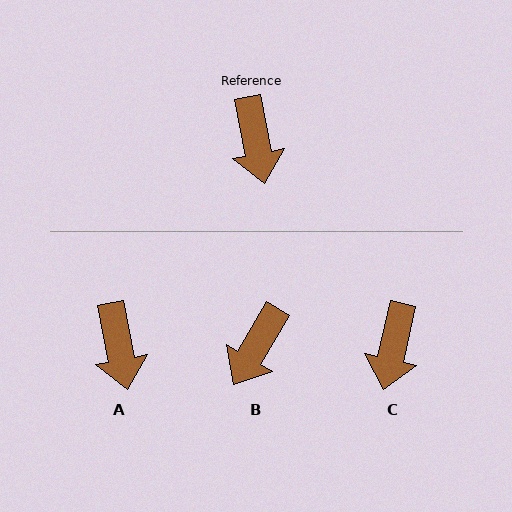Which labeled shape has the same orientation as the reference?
A.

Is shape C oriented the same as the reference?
No, it is off by about 24 degrees.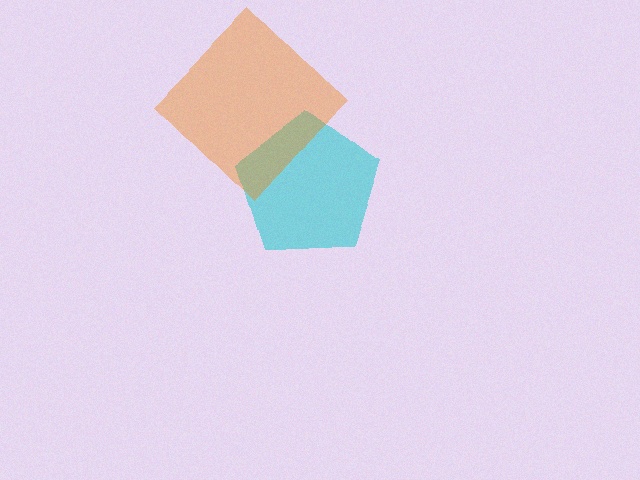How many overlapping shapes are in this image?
There are 2 overlapping shapes in the image.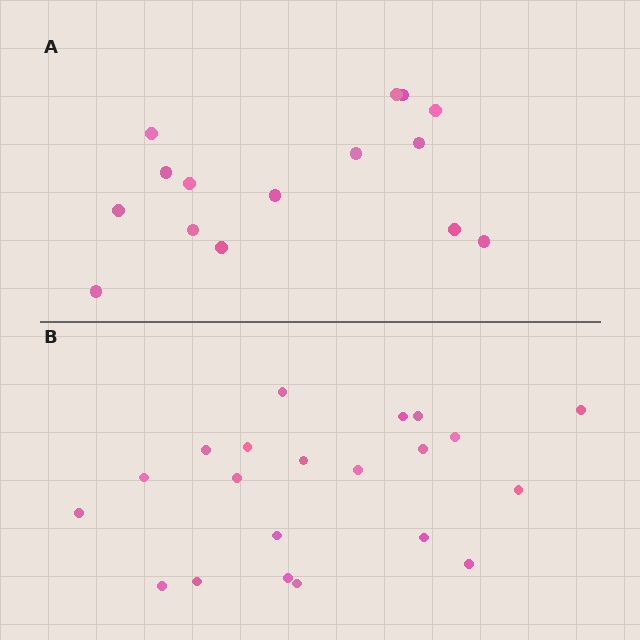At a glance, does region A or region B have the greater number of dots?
Region B (the bottom region) has more dots.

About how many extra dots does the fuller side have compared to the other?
Region B has about 6 more dots than region A.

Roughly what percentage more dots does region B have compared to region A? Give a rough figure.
About 40% more.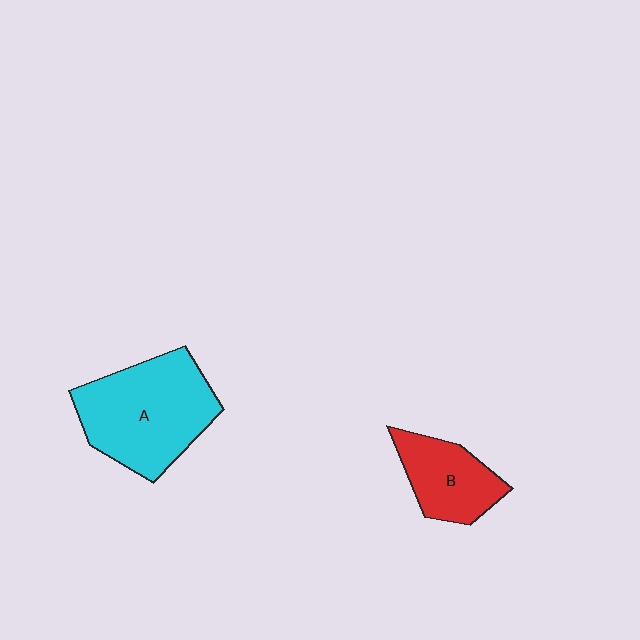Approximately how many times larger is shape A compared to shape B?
Approximately 1.8 times.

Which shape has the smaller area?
Shape B (red).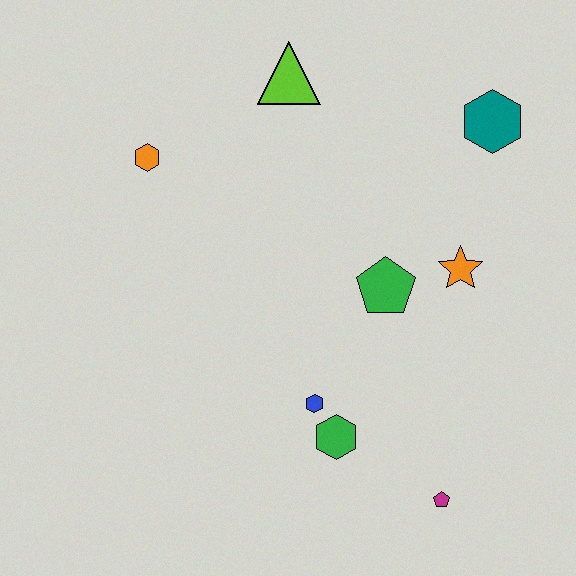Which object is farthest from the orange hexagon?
The magenta pentagon is farthest from the orange hexagon.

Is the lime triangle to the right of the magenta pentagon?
No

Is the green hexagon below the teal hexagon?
Yes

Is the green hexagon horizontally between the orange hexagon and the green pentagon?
Yes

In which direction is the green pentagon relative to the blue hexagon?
The green pentagon is above the blue hexagon.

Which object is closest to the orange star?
The green pentagon is closest to the orange star.